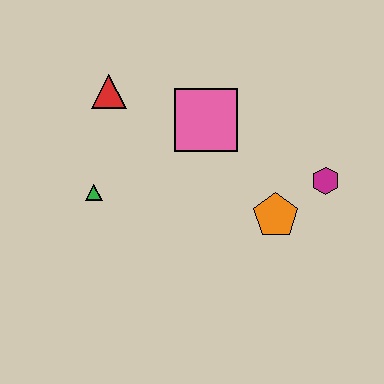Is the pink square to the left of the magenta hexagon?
Yes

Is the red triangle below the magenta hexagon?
No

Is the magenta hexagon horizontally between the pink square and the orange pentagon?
No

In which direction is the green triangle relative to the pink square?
The green triangle is to the left of the pink square.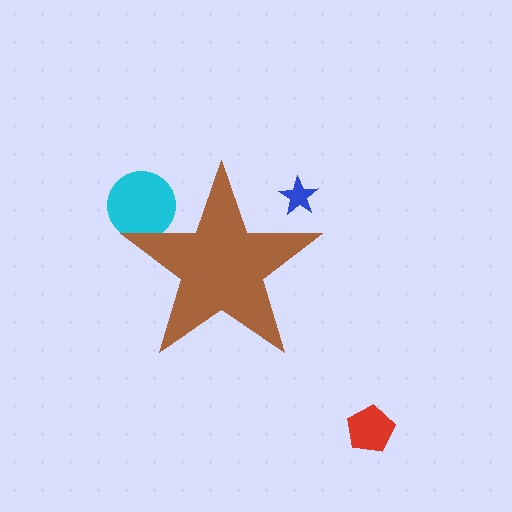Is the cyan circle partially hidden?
Yes, the cyan circle is partially hidden behind the brown star.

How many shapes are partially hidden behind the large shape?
2 shapes are partially hidden.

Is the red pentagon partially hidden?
No, the red pentagon is fully visible.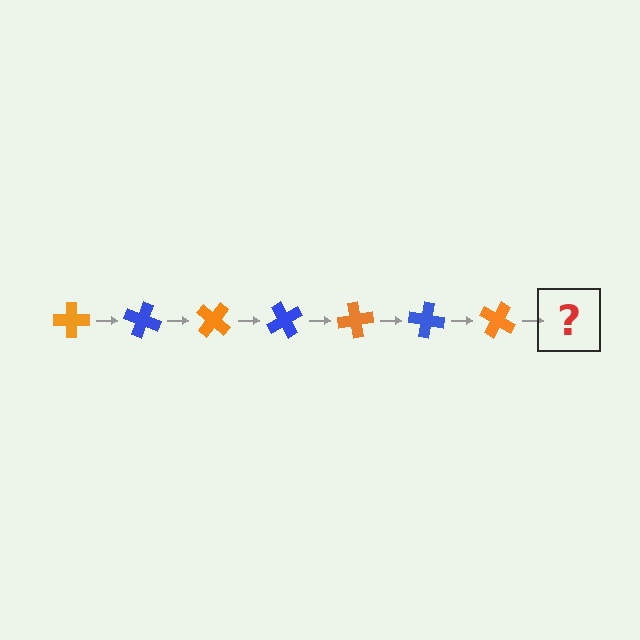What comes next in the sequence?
The next element should be a blue cross, rotated 140 degrees from the start.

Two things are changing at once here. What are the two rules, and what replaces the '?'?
The two rules are that it rotates 20 degrees each step and the color cycles through orange and blue. The '?' should be a blue cross, rotated 140 degrees from the start.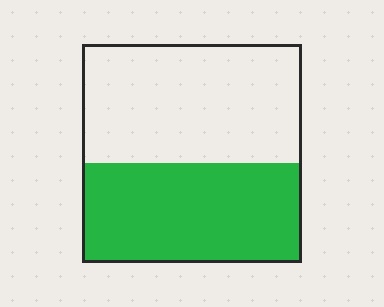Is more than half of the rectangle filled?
No.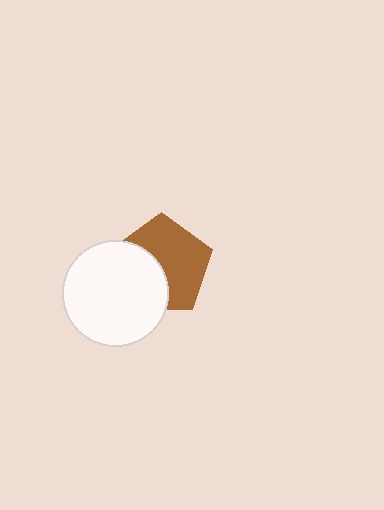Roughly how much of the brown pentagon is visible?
About half of it is visible (roughly 59%).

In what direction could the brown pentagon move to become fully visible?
The brown pentagon could move toward the upper-right. That would shift it out from behind the white circle entirely.